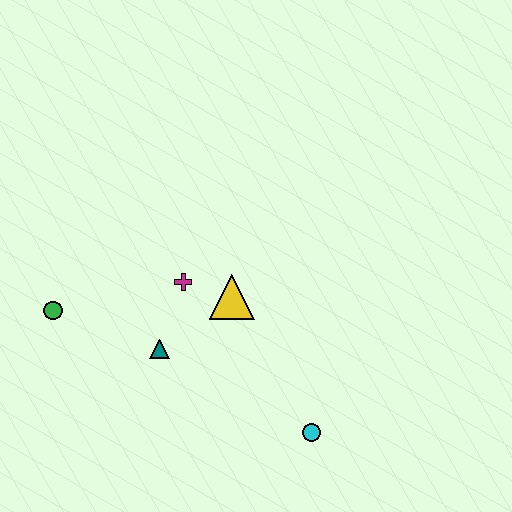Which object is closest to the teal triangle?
The magenta cross is closest to the teal triangle.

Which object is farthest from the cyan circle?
The green circle is farthest from the cyan circle.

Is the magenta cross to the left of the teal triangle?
No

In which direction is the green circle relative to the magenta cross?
The green circle is to the left of the magenta cross.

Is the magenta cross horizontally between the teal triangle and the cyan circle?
Yes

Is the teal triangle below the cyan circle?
No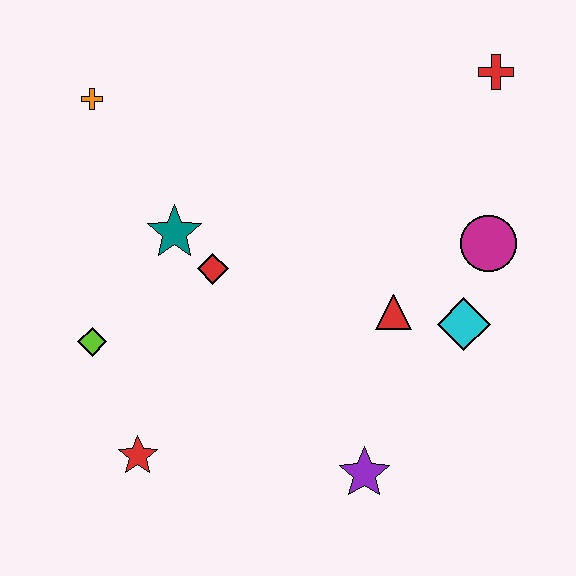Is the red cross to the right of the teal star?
Yes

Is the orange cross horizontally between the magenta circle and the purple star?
No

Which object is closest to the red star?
The lime diamond is closest to the red star.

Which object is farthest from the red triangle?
The orange cross is farthest from the red triangle.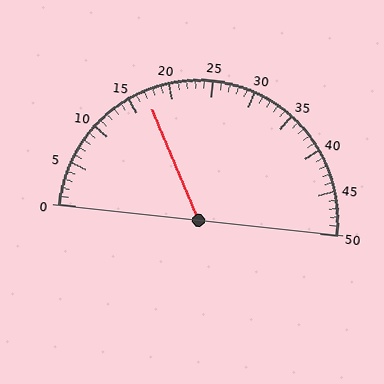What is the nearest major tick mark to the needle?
The nearest major tick mark is 15.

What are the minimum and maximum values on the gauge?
The gauge ranges from 0 to 50.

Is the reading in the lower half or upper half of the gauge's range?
The reading is in the lower half of the range (0 to 50).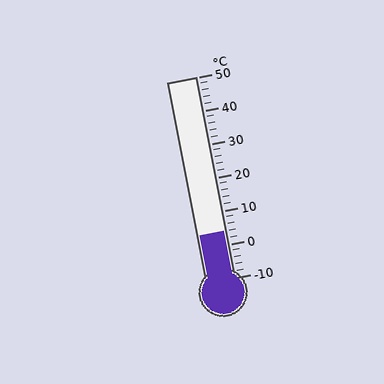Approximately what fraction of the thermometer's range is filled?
The thermometer is filled to approximately 25% of its range.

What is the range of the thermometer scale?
The thermometer scale ranges from -10°C to 50°C.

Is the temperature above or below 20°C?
The temperature is below 20°C.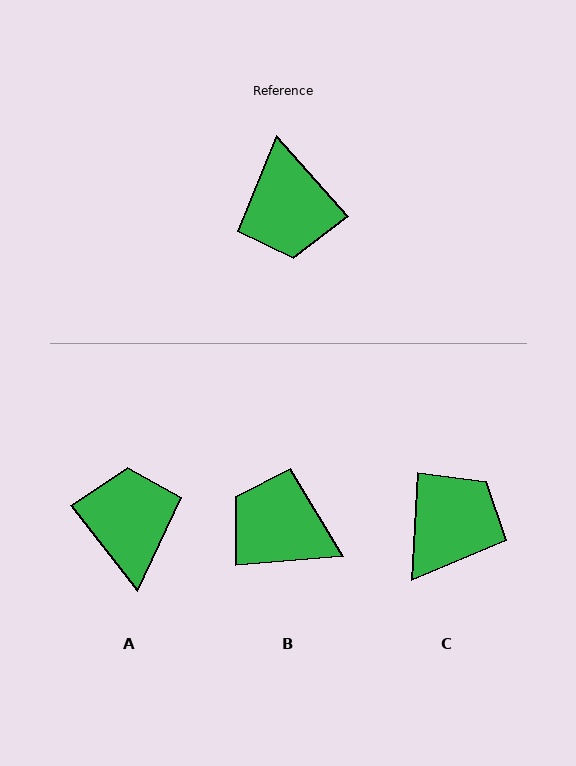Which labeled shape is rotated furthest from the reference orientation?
A, about 176 degrees away.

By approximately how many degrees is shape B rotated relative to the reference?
Approximately 127 degrees clockwise.